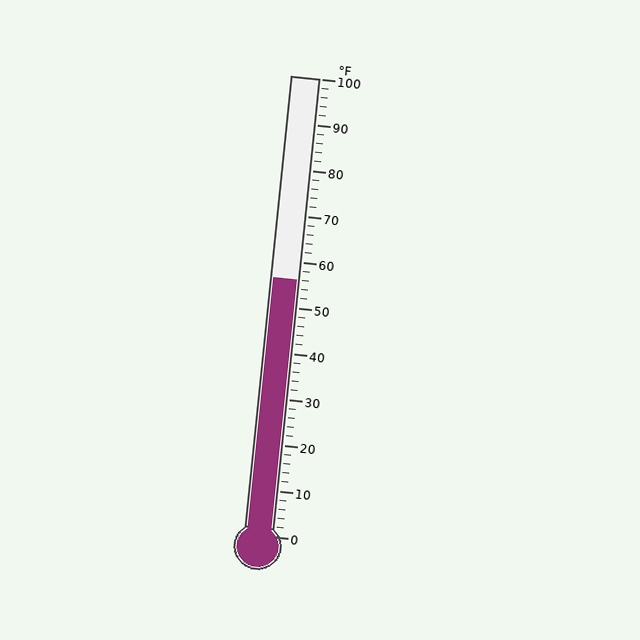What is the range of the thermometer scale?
The thermometer scale ranges from 0°F to 100°F.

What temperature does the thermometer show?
The thermometer shows approximately 56°F.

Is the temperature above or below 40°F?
The temperature is above 40°F.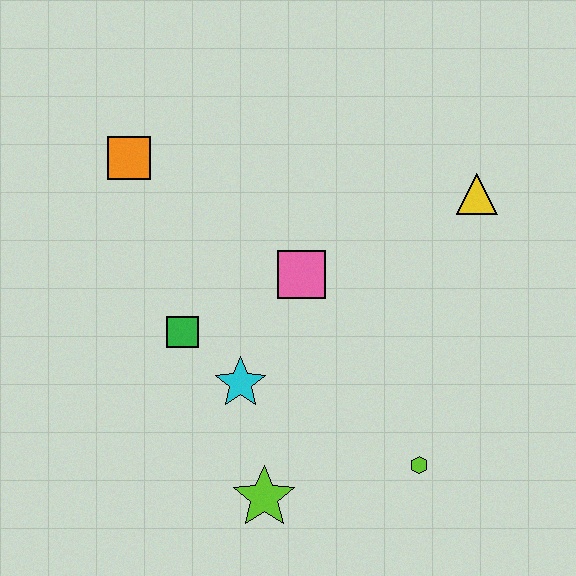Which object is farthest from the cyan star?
The yellow triangle is farthest from the cyan star.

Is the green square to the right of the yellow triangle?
No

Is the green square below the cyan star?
No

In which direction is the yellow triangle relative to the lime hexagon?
The yellow triangle is above the lime hexagon.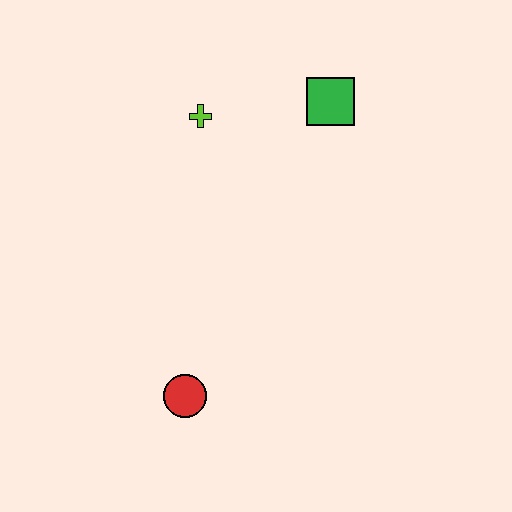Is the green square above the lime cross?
Yes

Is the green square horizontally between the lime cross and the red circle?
No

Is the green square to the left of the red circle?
No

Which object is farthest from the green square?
The red circle is farthest from the green square.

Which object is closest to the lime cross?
The green square is closest to the lime cross.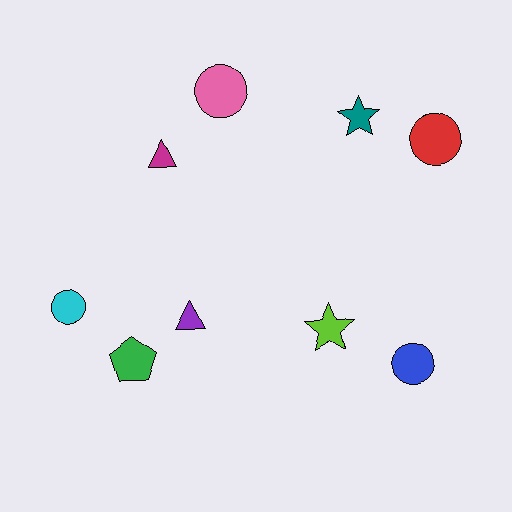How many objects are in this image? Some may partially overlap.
There are 9 objects.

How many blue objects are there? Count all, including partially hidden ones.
There is 1 blue object.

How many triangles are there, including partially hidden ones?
There are 2 triangles.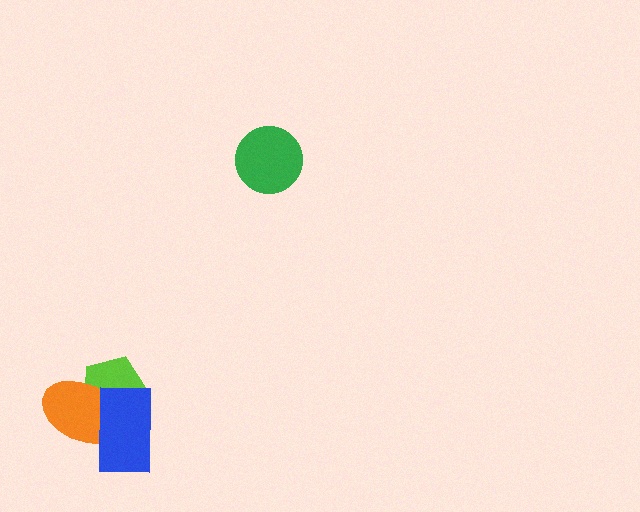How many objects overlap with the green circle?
0 objects overlap with the green circle.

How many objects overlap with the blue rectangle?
2 objects overlap with the blue rectangle.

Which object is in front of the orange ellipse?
The blue rectangle is in front of the orange ellipse.